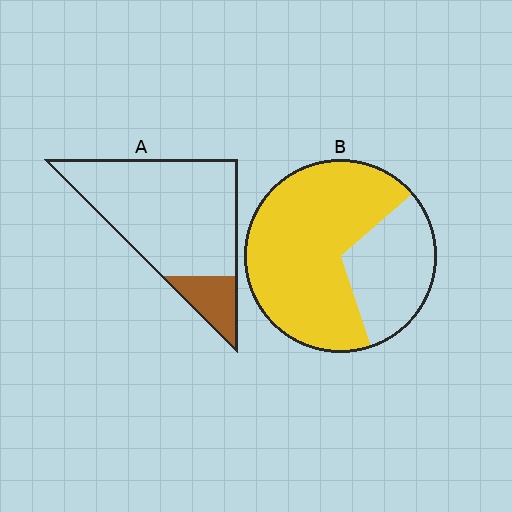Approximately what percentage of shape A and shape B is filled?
A is approximately 15% and B is approximately 70%.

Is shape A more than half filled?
No.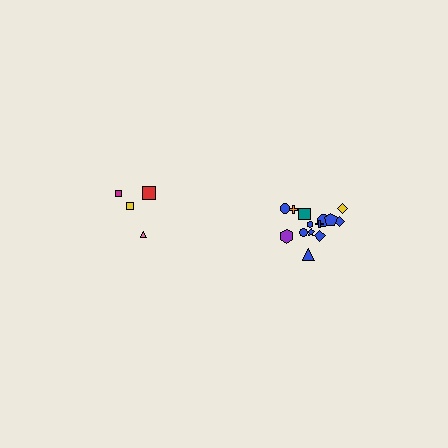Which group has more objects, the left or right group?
The right group.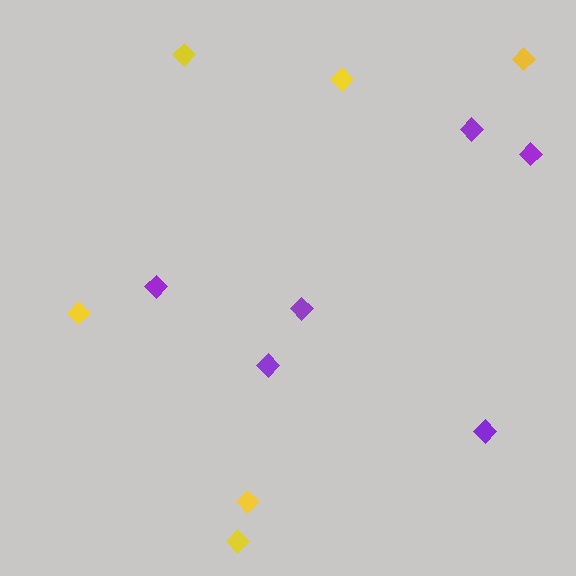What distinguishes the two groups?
There are 2 groups: one group of yellow diamonds (6) and one group of purple diamonds (6).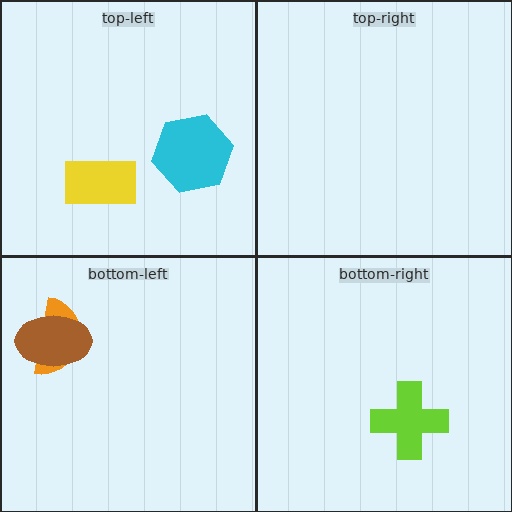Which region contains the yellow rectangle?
The top-left region.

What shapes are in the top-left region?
The yellow rectangle, the cyan hexagon.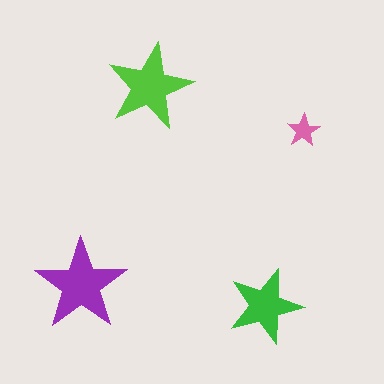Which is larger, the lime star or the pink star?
The lime one.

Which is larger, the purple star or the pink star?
The purple one.